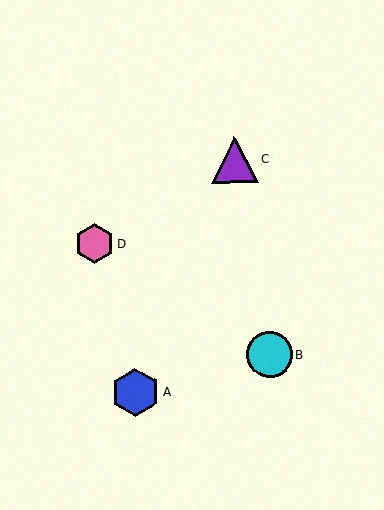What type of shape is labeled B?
Shape B is a cyan circle.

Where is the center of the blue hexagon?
The center of the blue hexagon is at (135, 392).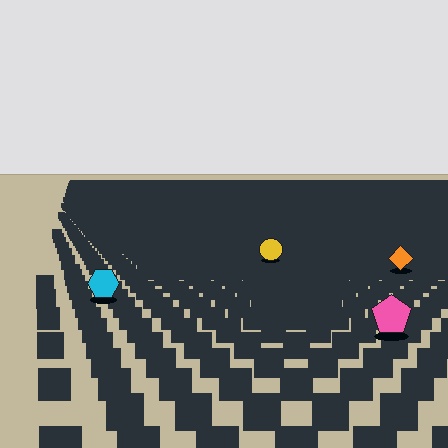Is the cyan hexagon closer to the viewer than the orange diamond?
Yes. The cyan hexagon is closer — you can tell from the texture gradient: the ground texture is coarser near it.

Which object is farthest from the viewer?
The yellow circle is farthest from the viewer. It appears smaller and the ground texture around it is denser.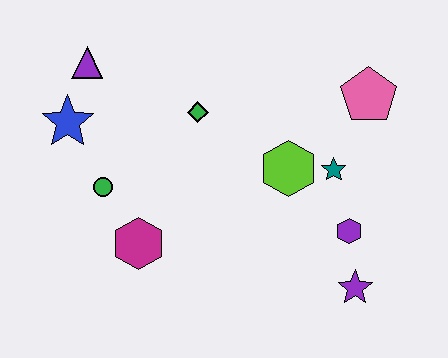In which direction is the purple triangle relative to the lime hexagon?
The purple triangle is to the left of the lime hexagon.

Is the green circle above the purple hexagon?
Yes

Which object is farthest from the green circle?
The pink pentagon is farthest from the green circle.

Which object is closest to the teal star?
The lime hexagon is closest to the teal star.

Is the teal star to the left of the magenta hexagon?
No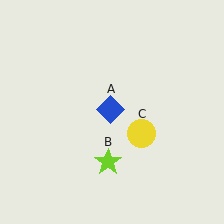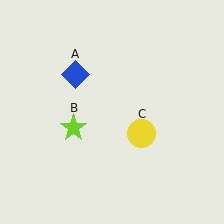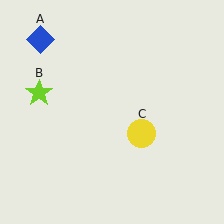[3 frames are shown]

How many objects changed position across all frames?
2 objects changed position: blue diamond (object A), lime star (object B).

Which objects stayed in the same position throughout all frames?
Yellow circle (object C) remained stationary.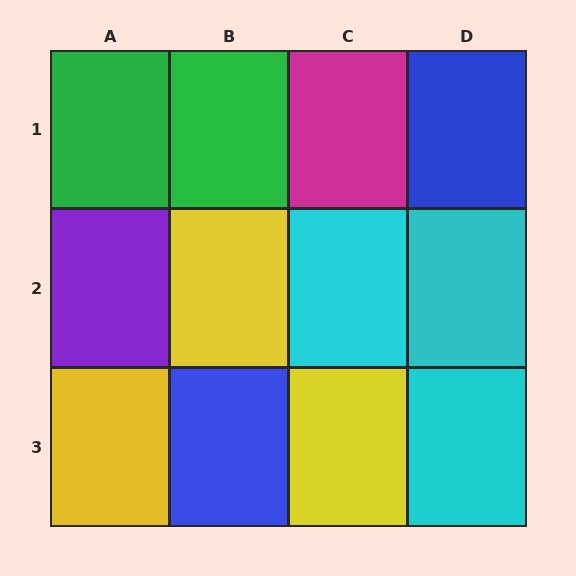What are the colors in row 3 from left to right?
Yellow, blue, yellow, cyan.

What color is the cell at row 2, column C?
Cyan.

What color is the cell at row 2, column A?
Purple.